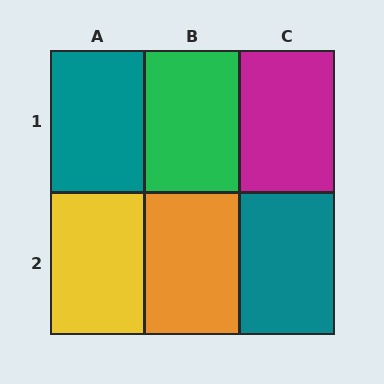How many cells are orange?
1 cell is orange.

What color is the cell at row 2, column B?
Orange.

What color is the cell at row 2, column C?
Teal.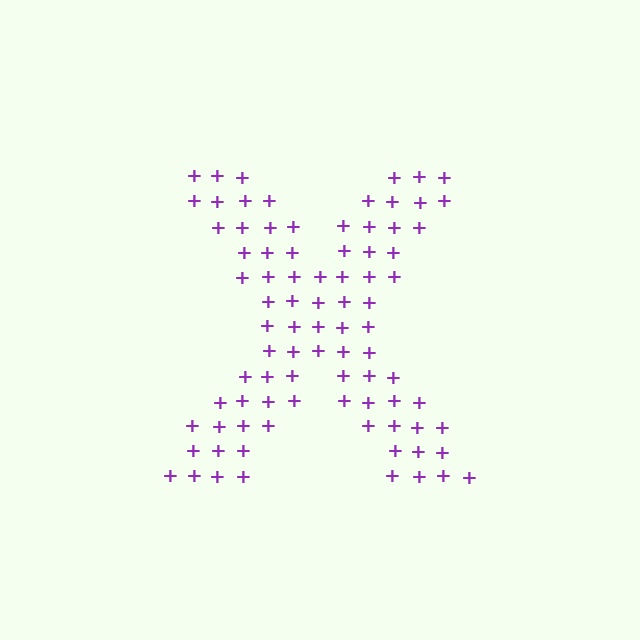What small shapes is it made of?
It is made of small plus signs.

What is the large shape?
The large shape is the letter X.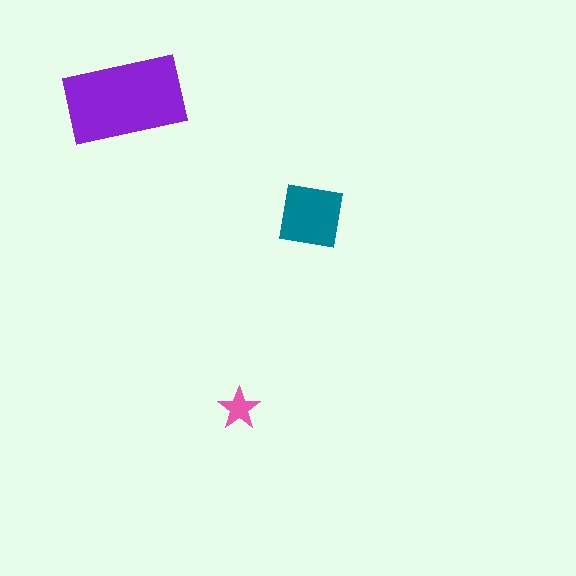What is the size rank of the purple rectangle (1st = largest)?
1st.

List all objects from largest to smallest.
The purple rectangle, the teal square, the pink star.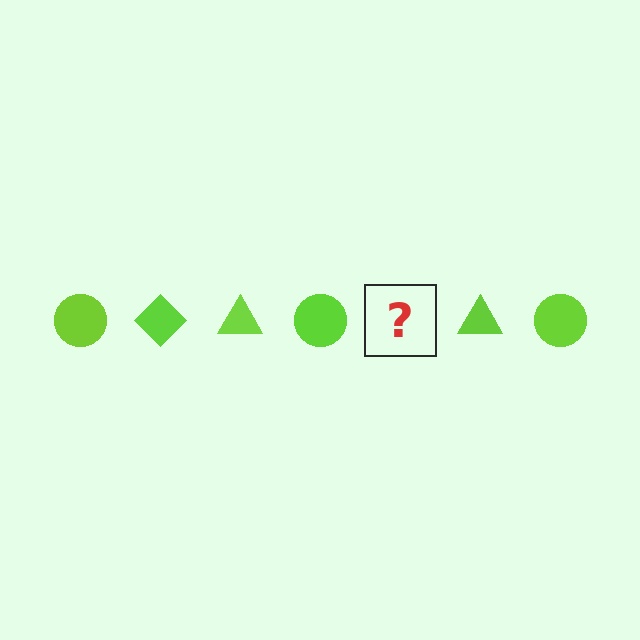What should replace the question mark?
The question mark should be replaced with a lime diamond.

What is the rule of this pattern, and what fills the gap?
The rule is that the pattern cycles through circle, diamond, triangle shapes in lime. The gap should be filled with a lime diamond.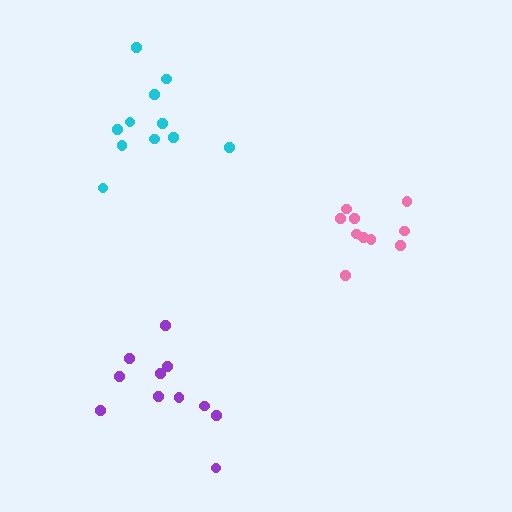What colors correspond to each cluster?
The clusters are colored: pink, cyan, purple.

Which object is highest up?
The cyan cluster is topmost.